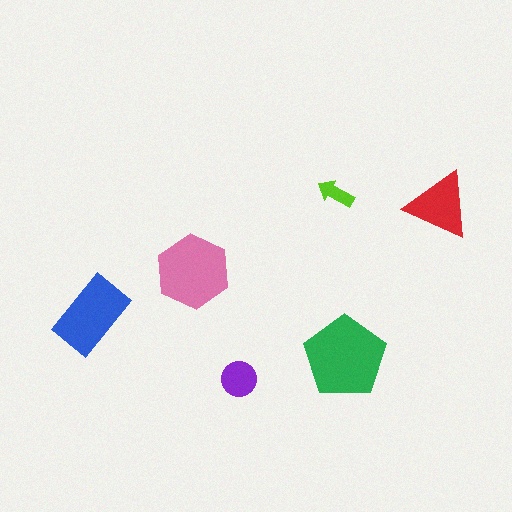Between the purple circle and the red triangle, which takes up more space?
The red triangle.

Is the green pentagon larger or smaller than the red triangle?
Larger.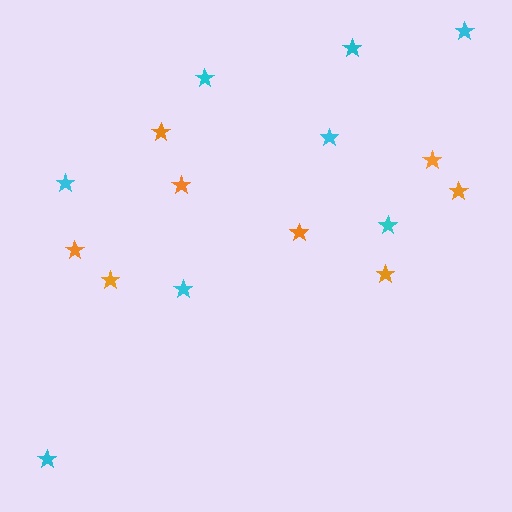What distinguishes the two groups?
There are 2 groups: one group of cyan stars (8) and one group of orange stars (8).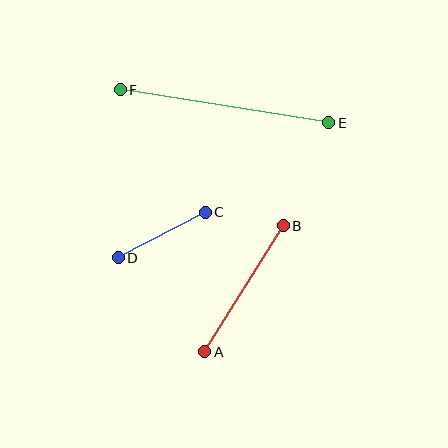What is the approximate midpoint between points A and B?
The midpoint is at approximately (244, 289) pixels.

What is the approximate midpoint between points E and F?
The midpoint is at approximately (225, 106) pixels.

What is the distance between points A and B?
The distance is approximately 148 pixels.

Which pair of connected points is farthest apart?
Points E and F are farthest apart.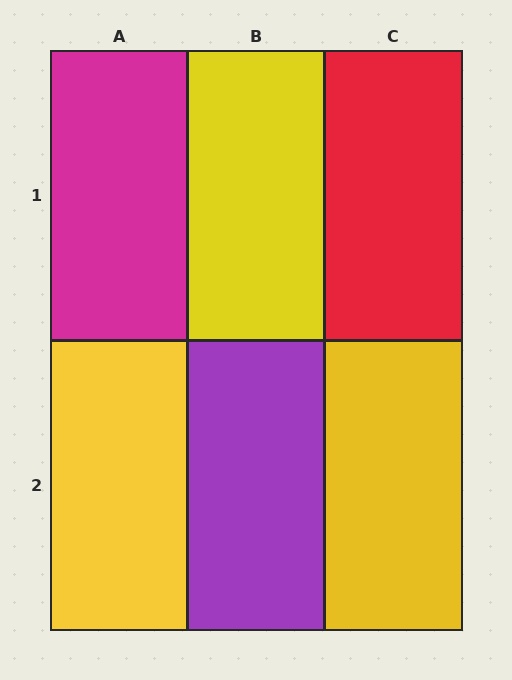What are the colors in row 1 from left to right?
Magenta, yellow, red.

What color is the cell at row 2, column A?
Yellow.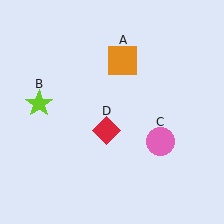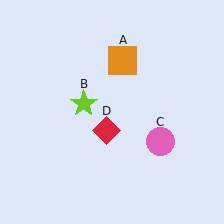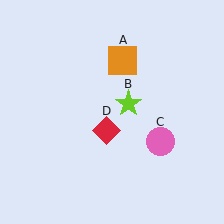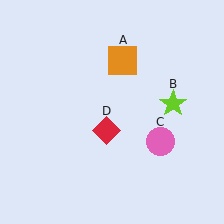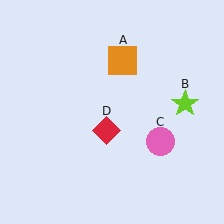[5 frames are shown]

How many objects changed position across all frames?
1 object changed position: lime star (object B).